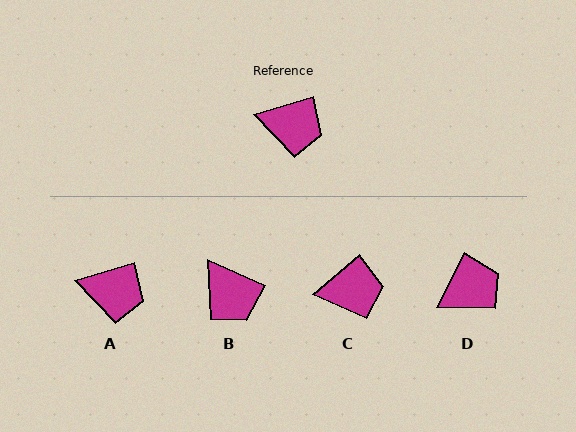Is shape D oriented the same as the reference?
No, it is off by about 46 degrees.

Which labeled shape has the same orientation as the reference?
A.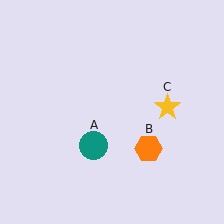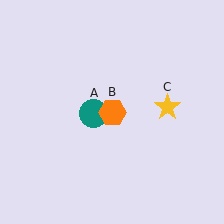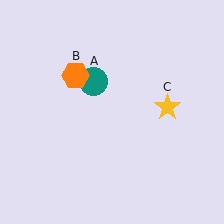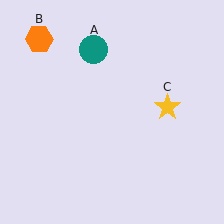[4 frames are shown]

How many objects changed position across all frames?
2 objects changed position: teal circle (object A), orange hexagon (object B).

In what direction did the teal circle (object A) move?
The teal circle (object A) moved up.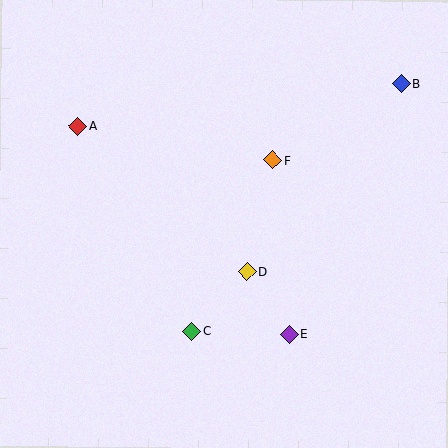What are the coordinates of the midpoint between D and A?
The midpoint between D and A is at (162, 199).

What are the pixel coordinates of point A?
Point A is at (78, 126).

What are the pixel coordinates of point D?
Point D is at (247, 272).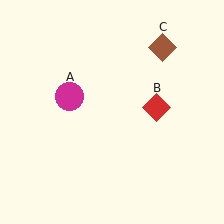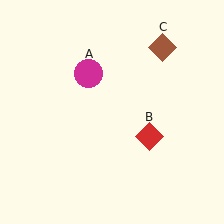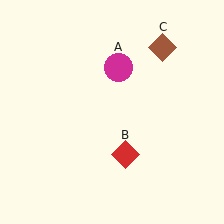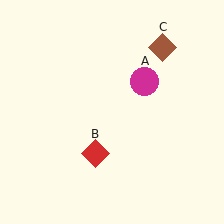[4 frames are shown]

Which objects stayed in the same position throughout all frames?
Brown diamond (object C) remained stationary.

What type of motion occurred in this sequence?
The magenta circle (object A), red diamond (object B) rotated clockwise around the center of the scene.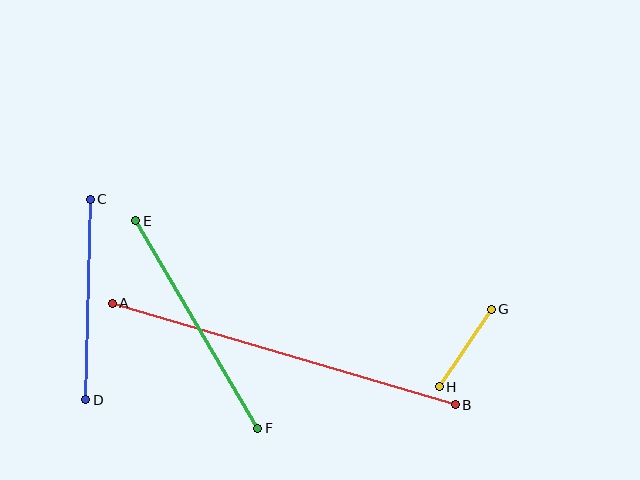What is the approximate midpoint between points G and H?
The midpoint is at approximately (465, 348) pixels.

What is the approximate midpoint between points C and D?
The midpoint is at approximately (88, 300) pixels.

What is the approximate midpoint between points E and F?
The midpoint is at approximately (197, 324) pixels.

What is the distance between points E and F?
The distance is approximately 241 pixels.